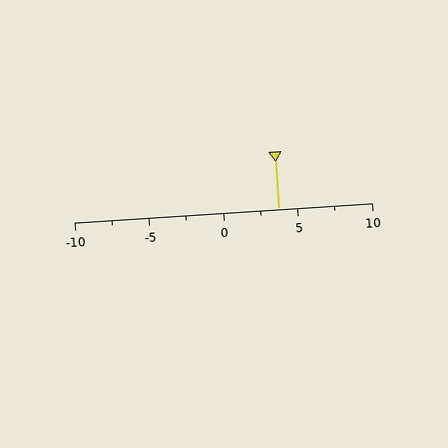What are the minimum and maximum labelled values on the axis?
The axis runs from -10 to 10.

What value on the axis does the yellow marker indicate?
The marker indicates approximately 3.8.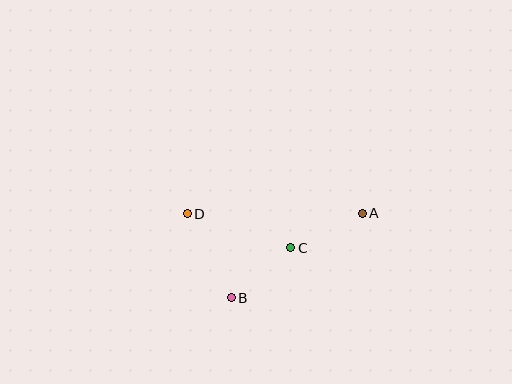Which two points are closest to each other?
Points B and C are closest to each other.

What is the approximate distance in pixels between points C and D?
The distance between C and D is approximately 109 pixels.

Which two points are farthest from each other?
Points A and D are farthest from each other.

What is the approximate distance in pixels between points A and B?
The distance between A and B is approximately 156 pixels.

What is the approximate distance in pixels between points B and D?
The distance between B and D is approximately 95 pixels.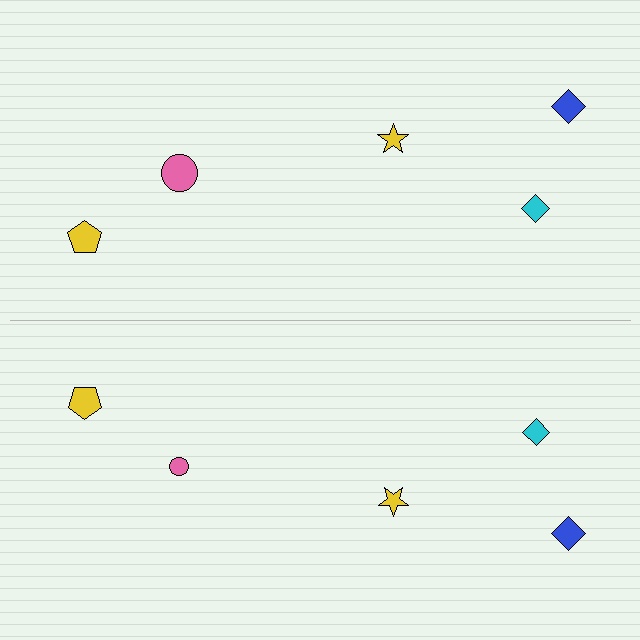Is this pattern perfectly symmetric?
No, the pattern is not perfectly symmetric. The pink circle on the bottom side has a different size than its mirror counterpart.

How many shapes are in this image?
There are 10 shapes in this image.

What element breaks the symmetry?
The pink circle on the bottom side has a different size than its mirror counterpart.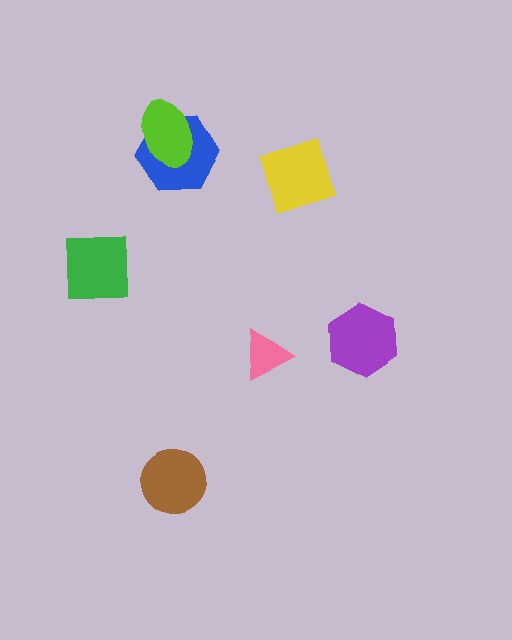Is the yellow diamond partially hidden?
No, no other shape covers it.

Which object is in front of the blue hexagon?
The lime ellipse is in front of the blue hexagon.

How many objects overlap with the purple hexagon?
0 objects overlap with the purple hexagon.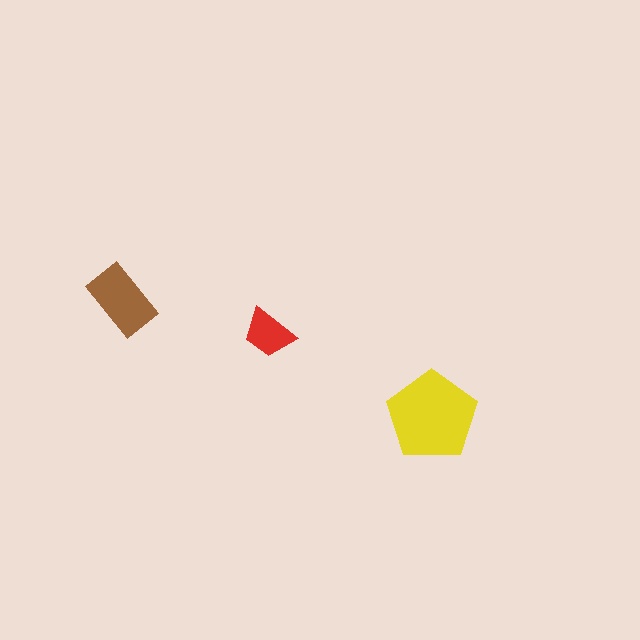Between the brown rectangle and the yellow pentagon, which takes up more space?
The yellow pentagon.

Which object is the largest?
The yellow pentagon.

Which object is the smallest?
The red trapezoid.